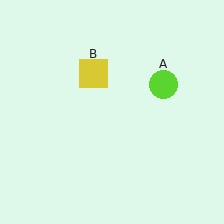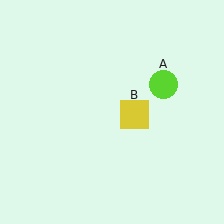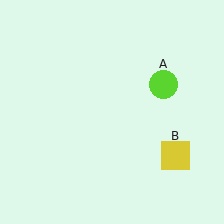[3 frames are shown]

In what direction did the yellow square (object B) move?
The yellow square (object B) moved down and to the right.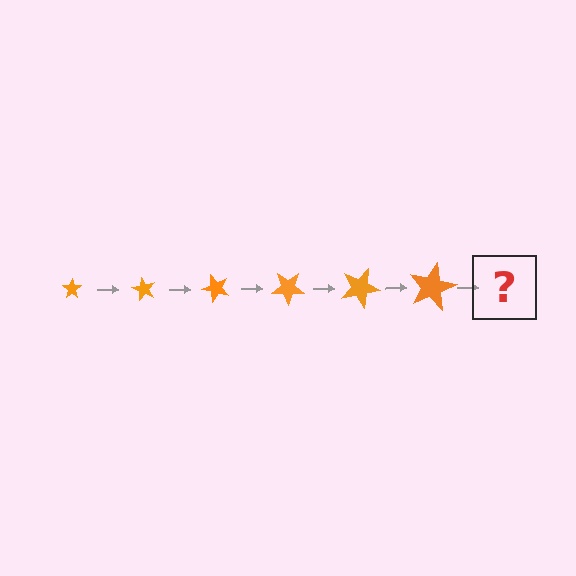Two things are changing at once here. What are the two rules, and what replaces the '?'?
The two rules are that the star grows larger each step and it rotates 60 degrees each step. The '?' should be a star, larger than the previous one and rotated 360 degrees from the start.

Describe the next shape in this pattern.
It should be a star, larger than the previous one and rotated 360 degrees from the start.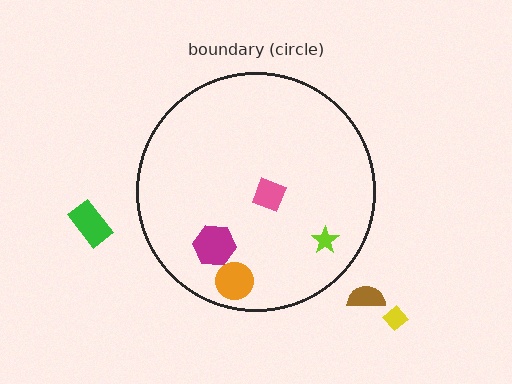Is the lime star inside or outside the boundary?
Inside.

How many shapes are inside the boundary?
4 inside, 3 outside.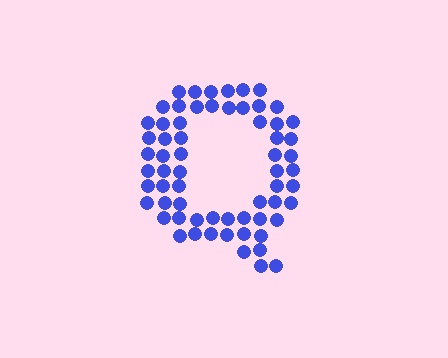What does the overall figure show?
The overall figure shows the letter Q.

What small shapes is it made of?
It is made of small circles.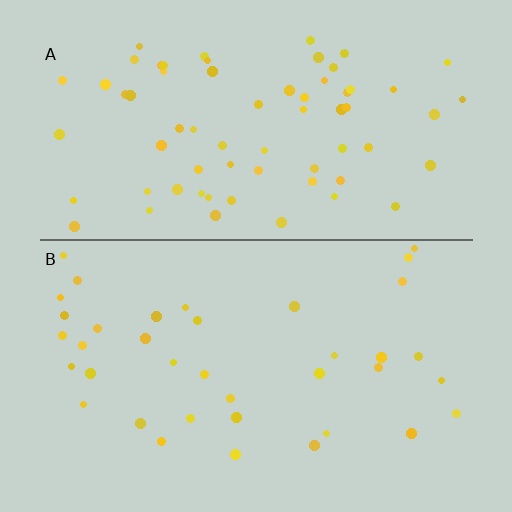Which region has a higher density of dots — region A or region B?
A (the top).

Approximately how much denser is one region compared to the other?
Approximately 1.8× — region A over region B.